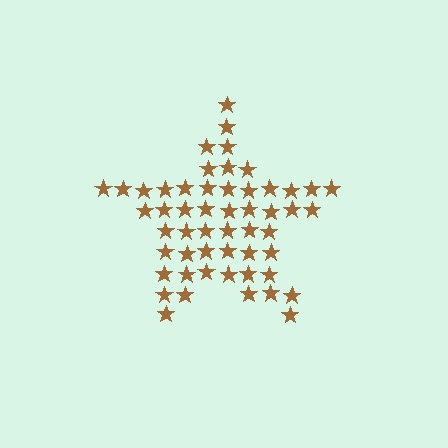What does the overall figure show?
The overall figure shows a star.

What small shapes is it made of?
It is made of small stars.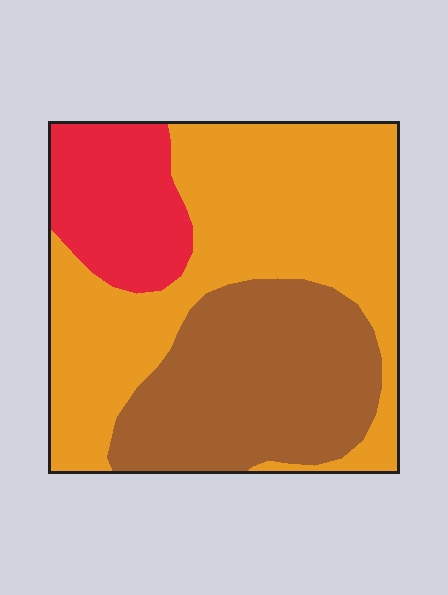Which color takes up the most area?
Orange, at roughly 50%.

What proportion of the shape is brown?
Brown takes up between a sixth and a third of the shape.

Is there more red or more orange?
Orange.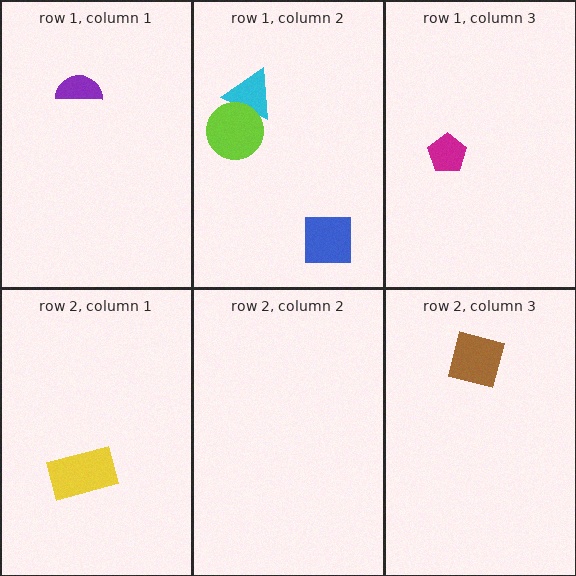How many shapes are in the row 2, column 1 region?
1.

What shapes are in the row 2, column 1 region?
The yellow rectangle.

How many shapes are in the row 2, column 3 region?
1.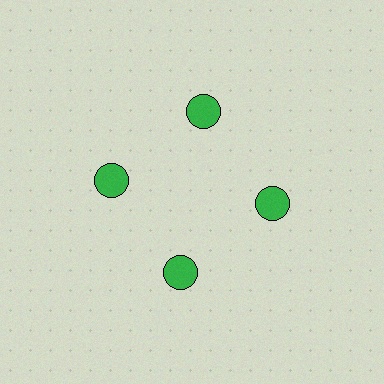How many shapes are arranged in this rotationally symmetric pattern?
There are 4 shapes, arranged in 4 groups of 1.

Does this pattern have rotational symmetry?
Yes, this pattern has 4-fold rotational symmetry. It looks the same after rotating 90 degrees around the center.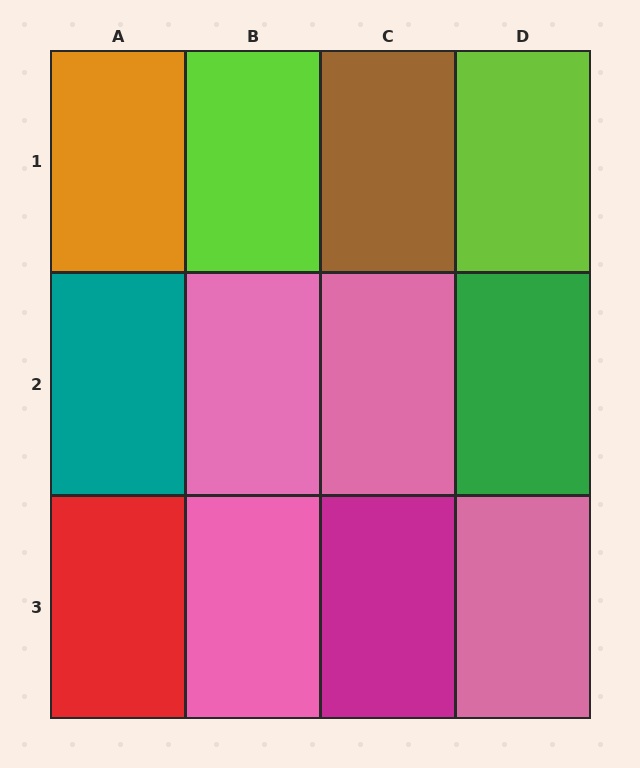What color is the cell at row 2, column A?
Teal.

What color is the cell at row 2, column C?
Pink.